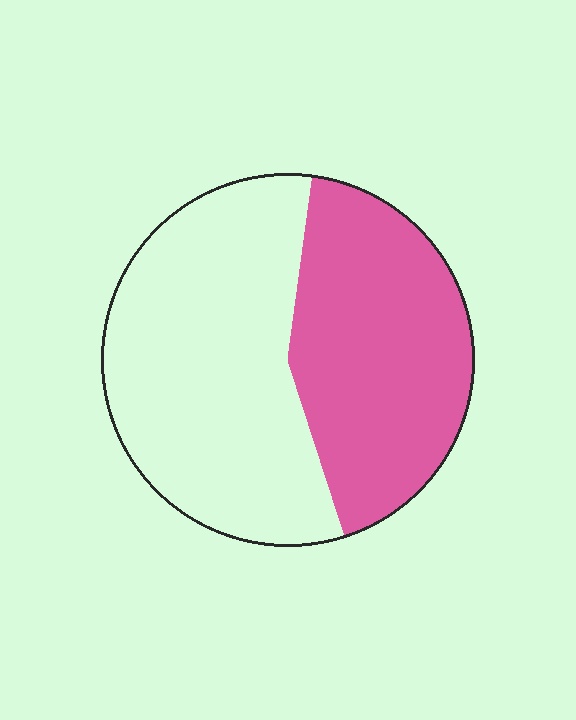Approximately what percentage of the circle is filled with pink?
Approximately 45%.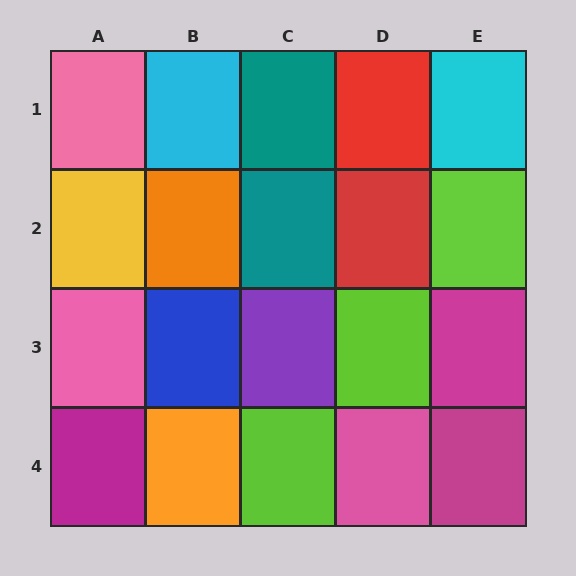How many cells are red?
2 cells are red.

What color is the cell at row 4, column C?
Lime.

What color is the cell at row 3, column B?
Blue.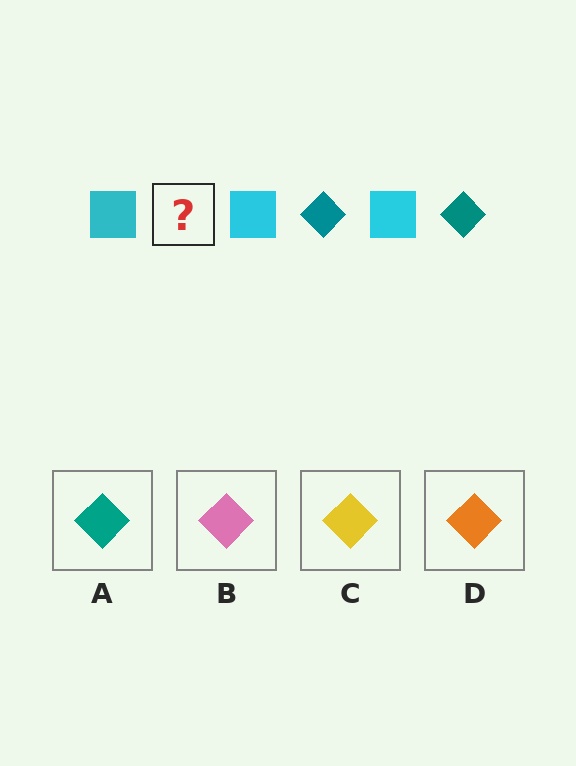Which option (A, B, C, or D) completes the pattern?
A.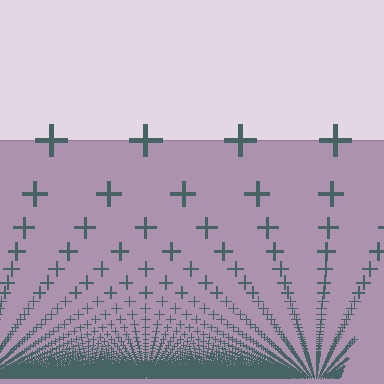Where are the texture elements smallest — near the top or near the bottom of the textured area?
Near the bottom.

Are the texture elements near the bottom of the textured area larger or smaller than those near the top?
Smaller. The gradient is inverted — elements near the bottom are smaller and denser.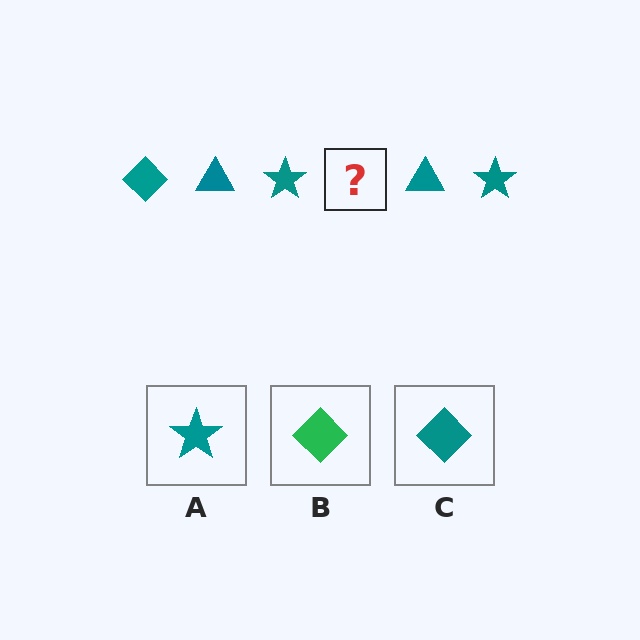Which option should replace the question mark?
Option C.